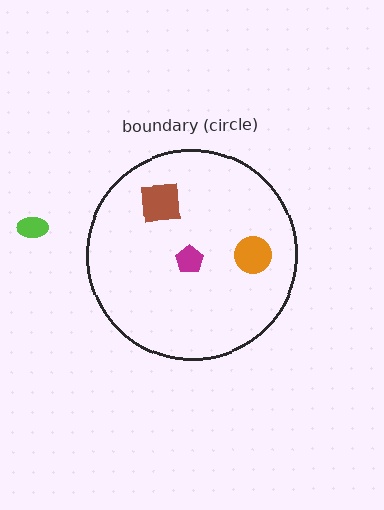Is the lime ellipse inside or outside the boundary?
Outside.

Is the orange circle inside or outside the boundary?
Inside.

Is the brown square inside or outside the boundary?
Inside.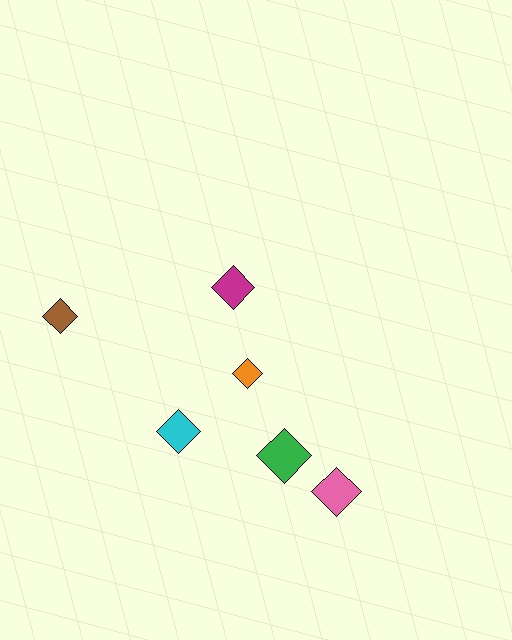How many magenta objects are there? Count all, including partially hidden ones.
There is 1 magenta object.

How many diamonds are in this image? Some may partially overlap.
There are 6 diamonds.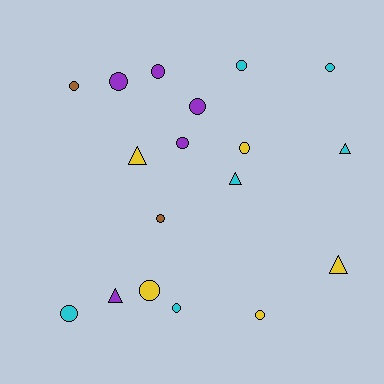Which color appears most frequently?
Cyan, with 6 objects.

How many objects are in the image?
There are 18 objects.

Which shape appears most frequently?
Circle, with 13 objects.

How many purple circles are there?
There are 4 purple circles.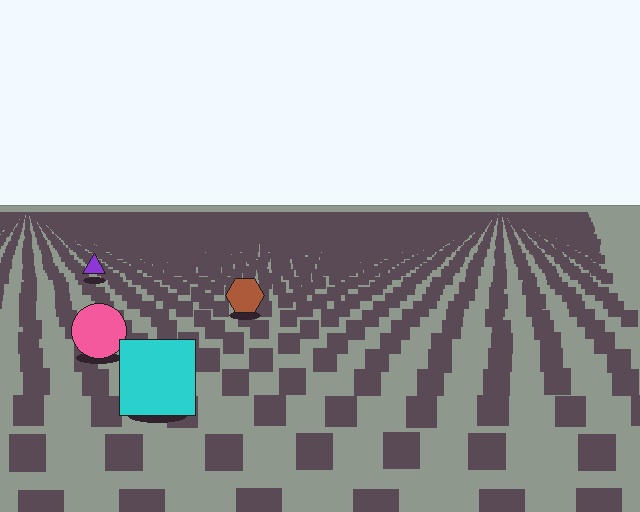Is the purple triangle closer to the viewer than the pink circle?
No. The pink circle is closer — you can tell from the texture gradient: the ground texture is coarser near it.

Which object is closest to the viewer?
The cyan square is closest. The texture marks near it are larger and more spread out.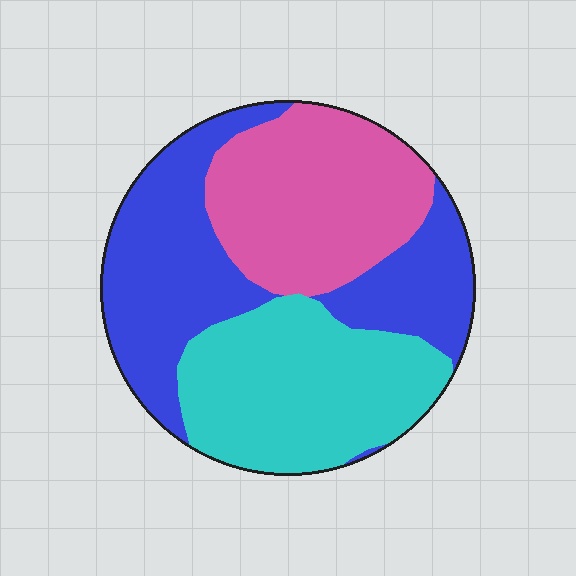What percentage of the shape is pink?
Pink covers 29% of the shape.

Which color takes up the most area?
Blue, at roughly 40%.